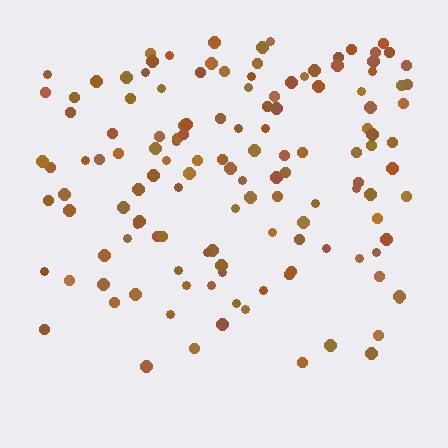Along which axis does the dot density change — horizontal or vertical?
Vertical.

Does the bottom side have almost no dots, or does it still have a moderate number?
Still a moderate number, just noticeably fewer than the top.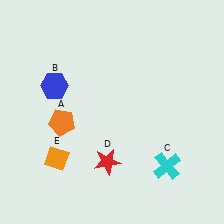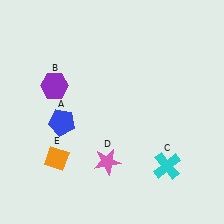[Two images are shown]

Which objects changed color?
A changed from orange to blue. B changed from blue to purple. D changed from red to pink.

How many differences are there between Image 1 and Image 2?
There are 3 differences between the two images.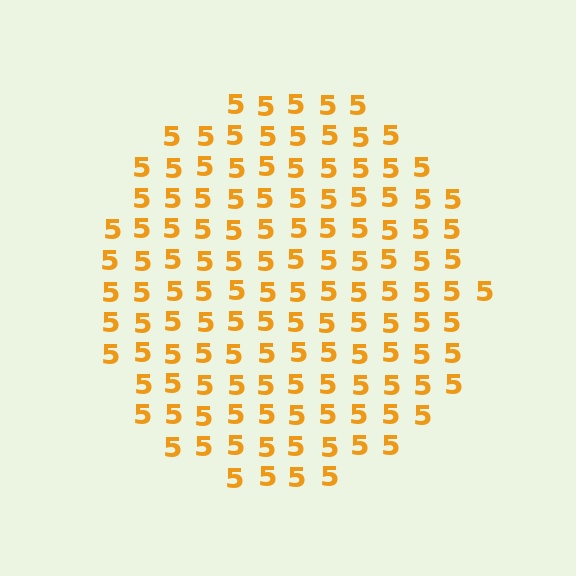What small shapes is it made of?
It is made of small digit 5's.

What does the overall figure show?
The overall figure shows a circle.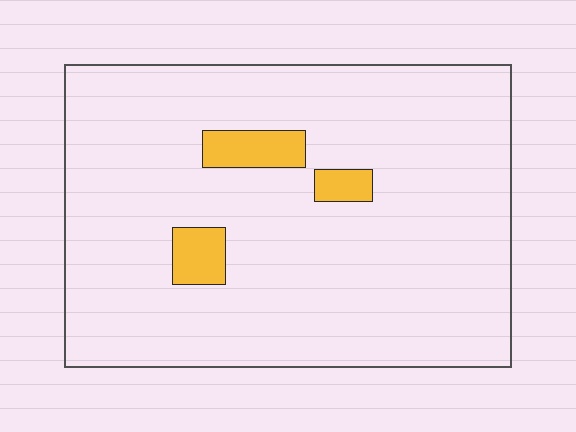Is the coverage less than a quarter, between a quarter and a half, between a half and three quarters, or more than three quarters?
Less than a quarter.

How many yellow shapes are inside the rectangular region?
3.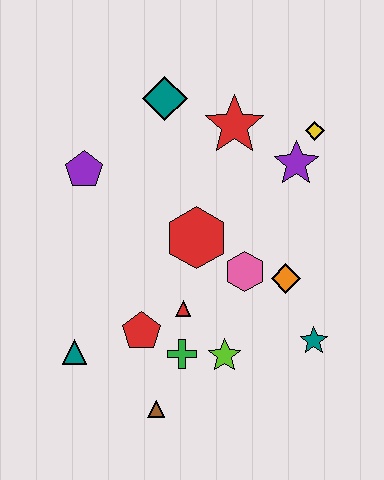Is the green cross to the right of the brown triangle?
Yes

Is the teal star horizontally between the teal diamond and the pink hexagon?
No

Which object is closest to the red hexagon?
The pink hexagon is closest to the red hexagon.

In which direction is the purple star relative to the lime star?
The purple star is above the lime star.